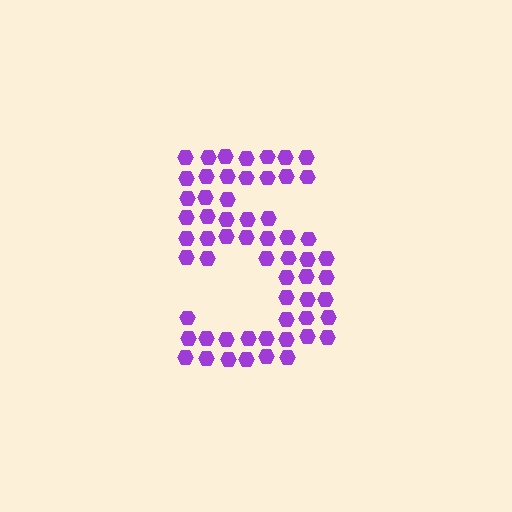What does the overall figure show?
The overall figure shows the digit 5.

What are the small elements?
The small elements are hexagons.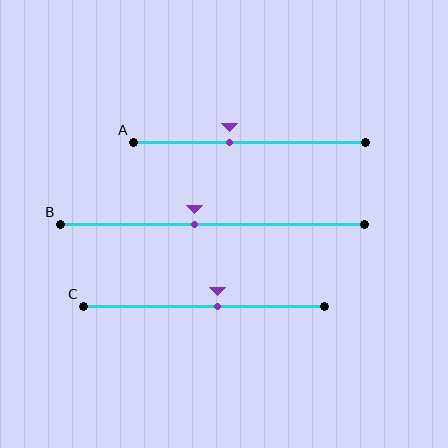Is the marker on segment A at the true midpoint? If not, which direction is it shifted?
No, the marker on segment A is shifted to the left by about 9% of the segment length.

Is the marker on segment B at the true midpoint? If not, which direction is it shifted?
No, the marker on segment B is shifted to the left by about 6% of the segment length.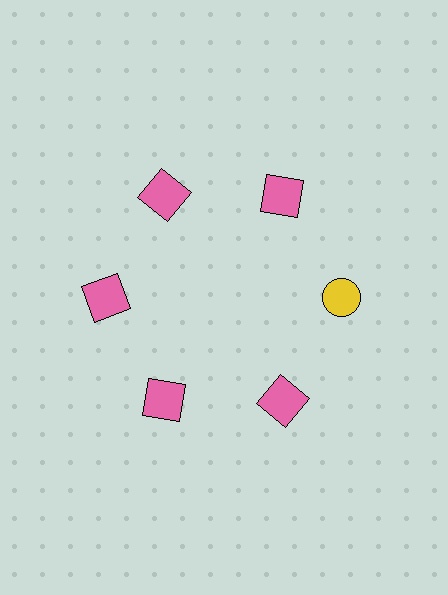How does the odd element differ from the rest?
It differs in both color (yellow instead of pink) and shape (circle instead of square).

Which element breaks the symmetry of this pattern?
The yellow circle at roughly the 3 o'clock position breaks the symmetry. All other shapes are pink squares.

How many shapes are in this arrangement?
There are 6 shapes arranged in a ring pattern.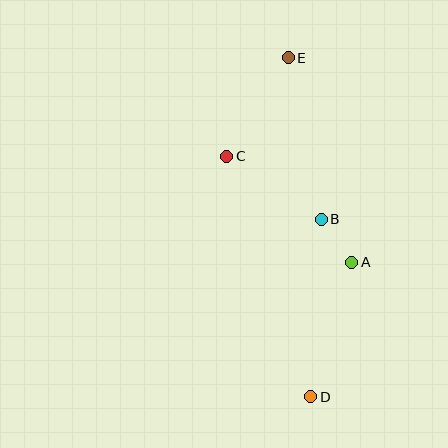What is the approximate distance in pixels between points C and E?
The distance between C and E is approximately 116 pixels.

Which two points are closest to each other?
Points A and B are closest to each other.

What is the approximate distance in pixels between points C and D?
The distance between C and D is approximately 255 pixels.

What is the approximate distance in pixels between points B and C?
The distance between B and C is approximately 114 pixels.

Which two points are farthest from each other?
Points D and E are farthest from each other.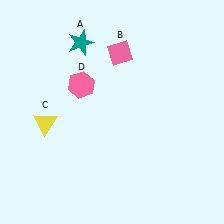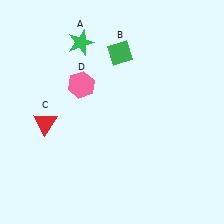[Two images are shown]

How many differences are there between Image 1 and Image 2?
There are 3 differences between the two images.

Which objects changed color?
A changed from teal to green. B changed from pink to green. C changed from yellow to red.